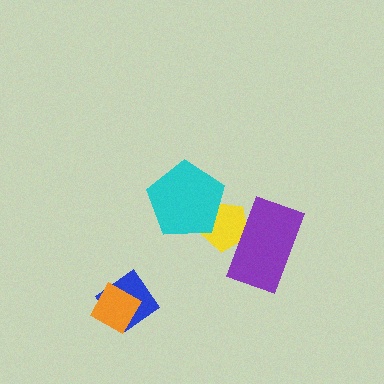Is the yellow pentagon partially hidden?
Yes, it is partially covered by another shape.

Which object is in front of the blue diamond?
The orange diamond is in front of the blue diamond.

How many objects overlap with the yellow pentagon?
2 objects overlap with the yellow pentagon.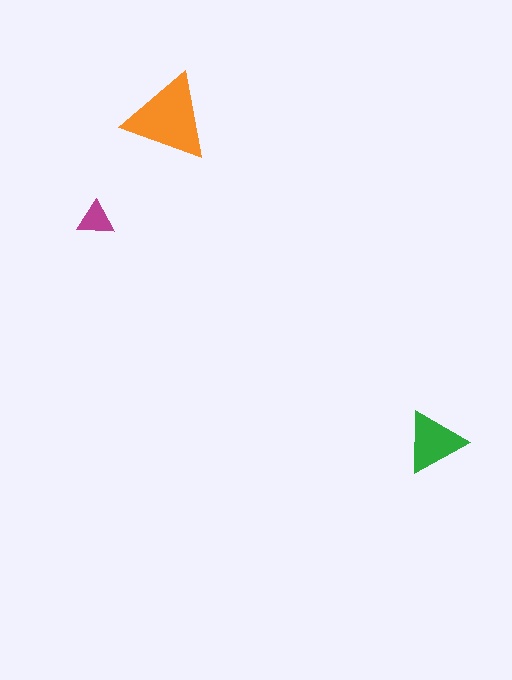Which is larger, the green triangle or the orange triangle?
The orange one.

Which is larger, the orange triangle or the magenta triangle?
The orange one.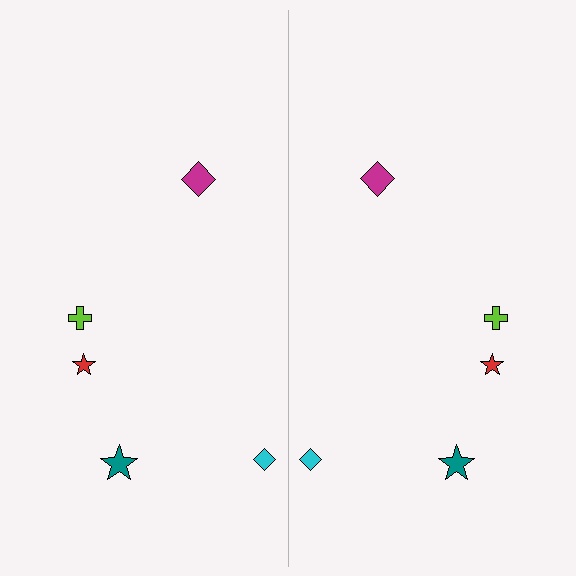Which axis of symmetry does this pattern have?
The pattern has a vertical axis of symmetry running through the center of the image.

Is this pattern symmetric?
Yes, this pattern has bilateral (reflection) symmetry.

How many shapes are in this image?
There are 10 shapes in this image.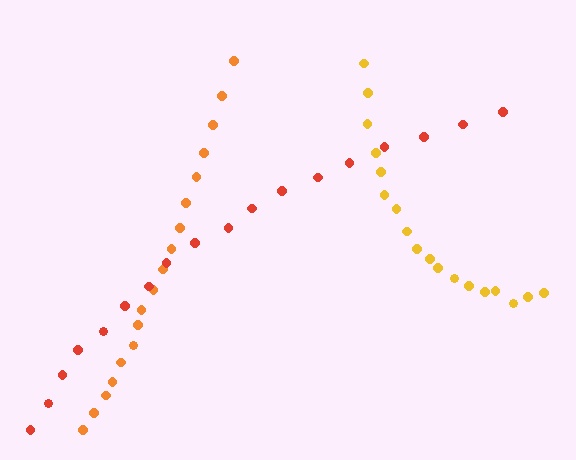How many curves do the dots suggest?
There are 3 distinct paths.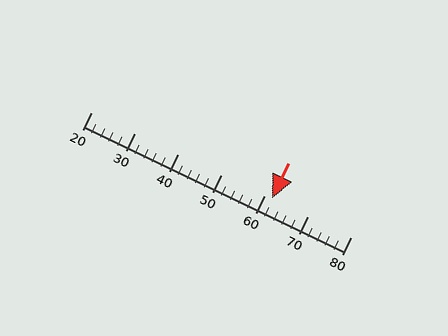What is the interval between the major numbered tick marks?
The major tick marks are spaced 10 units apart.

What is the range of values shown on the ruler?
The ruler shows values from 20 to 80.